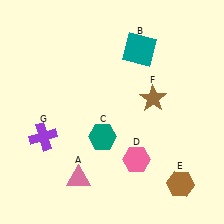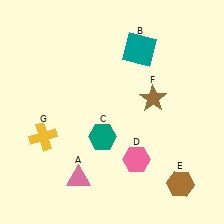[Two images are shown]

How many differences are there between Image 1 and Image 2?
There is 1 difference between the two images.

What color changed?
The cross (G) changed from purple in Image 1 to yellow in Image 2.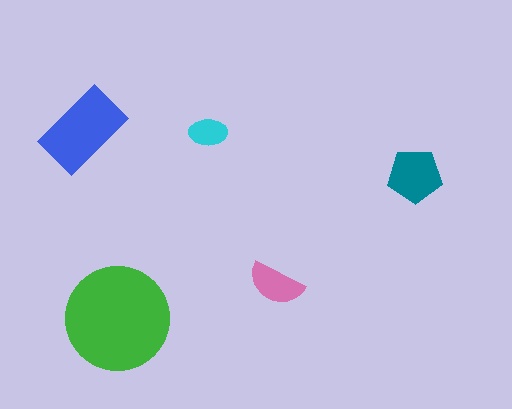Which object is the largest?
The green circle.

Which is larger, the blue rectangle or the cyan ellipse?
The blue rectangle.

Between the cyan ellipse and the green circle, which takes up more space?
The green circle.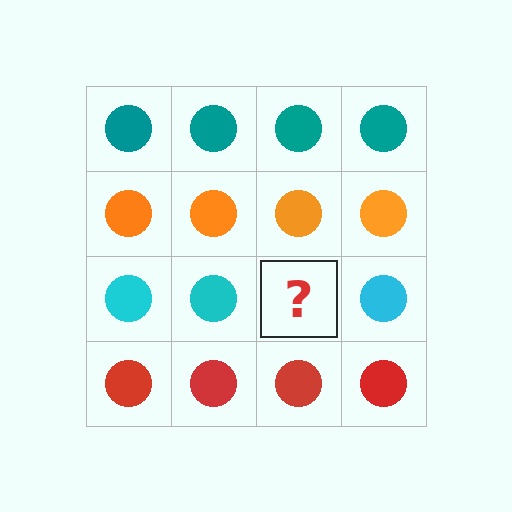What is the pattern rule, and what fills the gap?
The rule is that each row has a consistent color. The gap should be filled with a cyan circle.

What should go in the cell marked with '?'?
The missing cell should contain a cyan circle.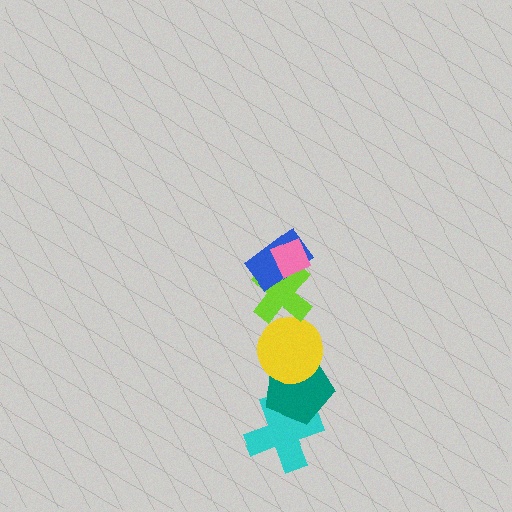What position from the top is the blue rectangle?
The blue rectangle is 2nd from the top.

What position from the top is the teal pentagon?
The teal pentagon is 5th from the top.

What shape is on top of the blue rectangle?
The pink diamond is on top of the blue rectangle.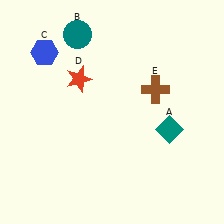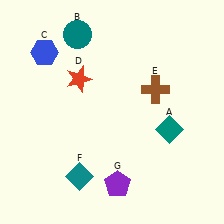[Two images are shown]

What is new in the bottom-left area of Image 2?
A teal diamond (F) was added in the bottom-left area of Image 2.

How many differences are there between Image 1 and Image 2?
There are 2 differences between the two images.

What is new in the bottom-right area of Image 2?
A purple pentagon (G) was added in the bottom-right area of Image 2.